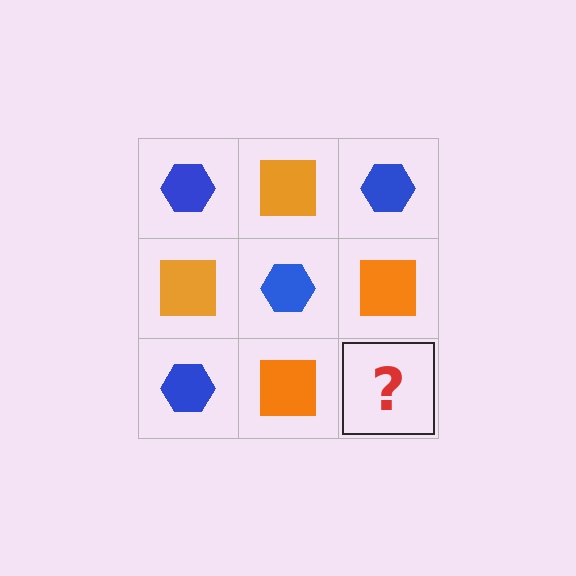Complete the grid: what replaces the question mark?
The question mark should be replaced with a blue hexagon.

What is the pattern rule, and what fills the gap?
The rule is that it alternates blue hexagon and orange square in a checkerboard pattern. The gap should be filled with a blue hexagon.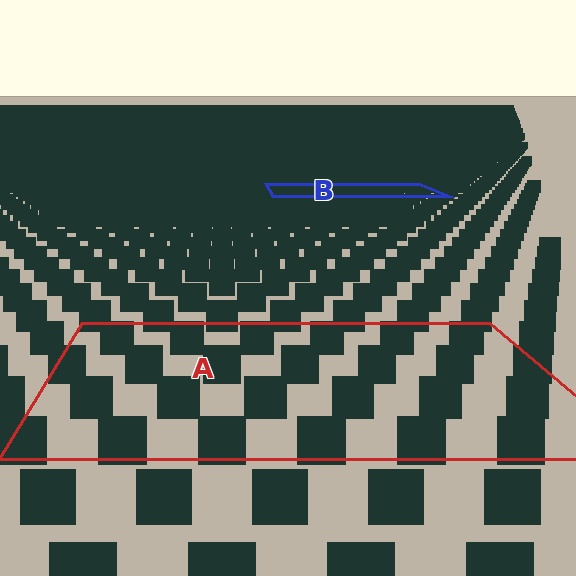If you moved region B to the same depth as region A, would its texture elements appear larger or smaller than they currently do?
They would appear larger. At a closer depth, the same texture elements are projected at a bigger on-screen size.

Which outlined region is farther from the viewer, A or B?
Region B is farther from the viewer — the texture elements inside it appear smaller and more densely packed.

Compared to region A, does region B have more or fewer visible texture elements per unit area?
Region B has more texture elements per unit area — they are packed more densely because it is farther away.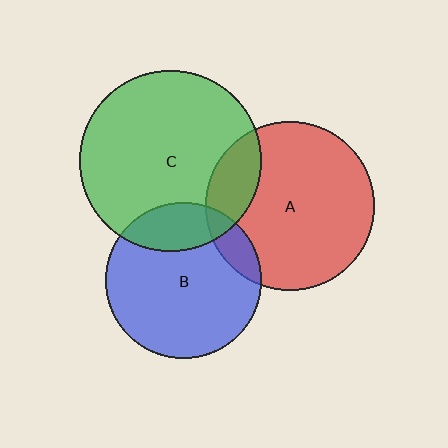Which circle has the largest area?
Circle C (green).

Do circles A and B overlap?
Yes.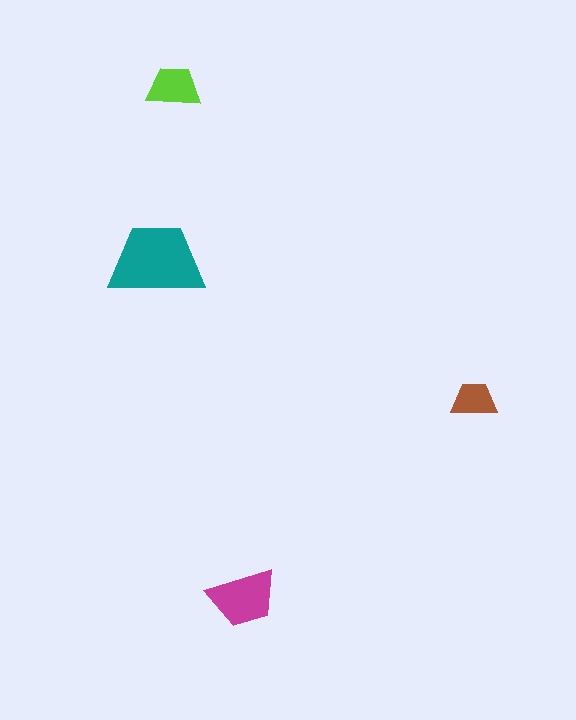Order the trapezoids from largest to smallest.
the teal one, the magenta one, the lime one, the brown one.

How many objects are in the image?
There are 4 objects in the image.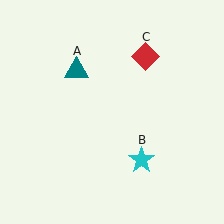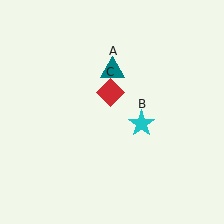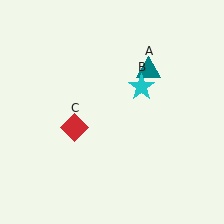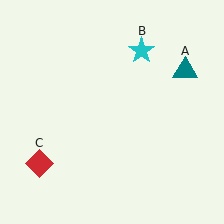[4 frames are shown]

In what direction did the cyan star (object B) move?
The cyan star (object B) moved up.